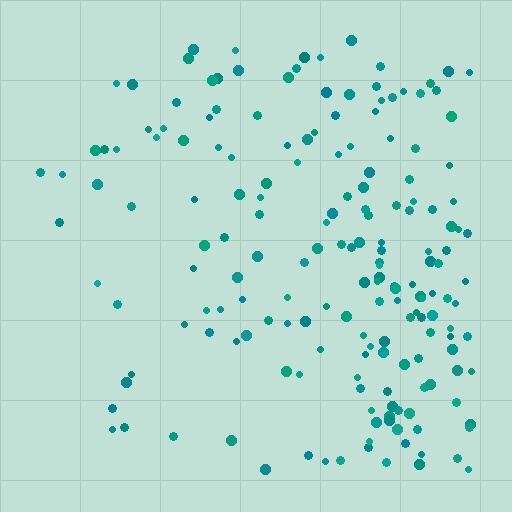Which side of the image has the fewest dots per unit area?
The left.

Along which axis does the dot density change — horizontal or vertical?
Horizontal.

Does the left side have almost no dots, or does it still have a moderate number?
Still a moderate number, just noticeably fewer than the right.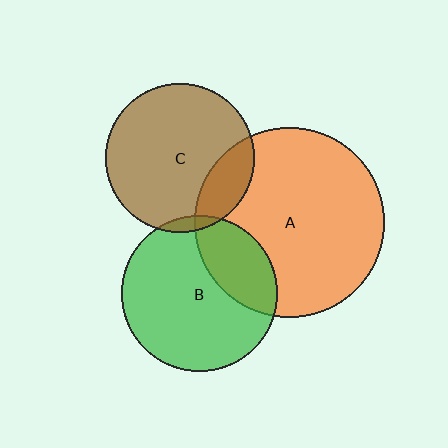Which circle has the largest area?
Circle A (orange).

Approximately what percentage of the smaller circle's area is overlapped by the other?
Approximately 20%.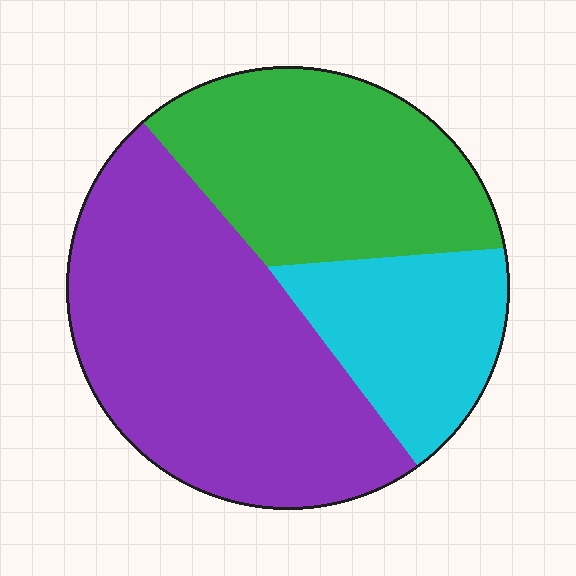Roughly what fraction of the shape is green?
Green covers 32% of the shape.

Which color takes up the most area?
Purple, at roughly 50%.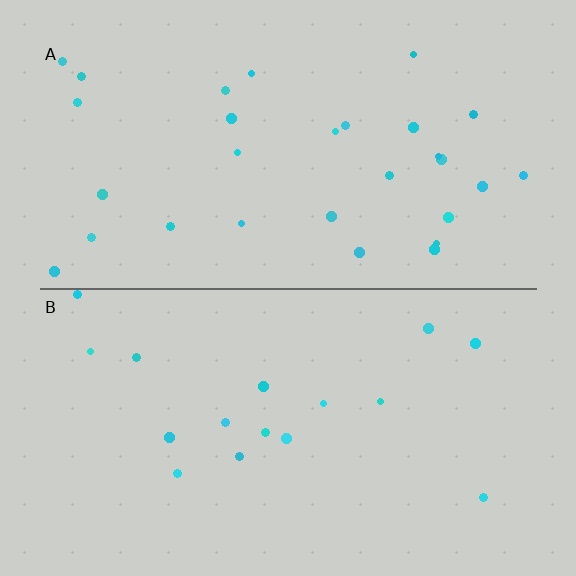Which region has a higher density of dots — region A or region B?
A (the top).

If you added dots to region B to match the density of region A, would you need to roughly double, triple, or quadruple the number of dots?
Approximately double.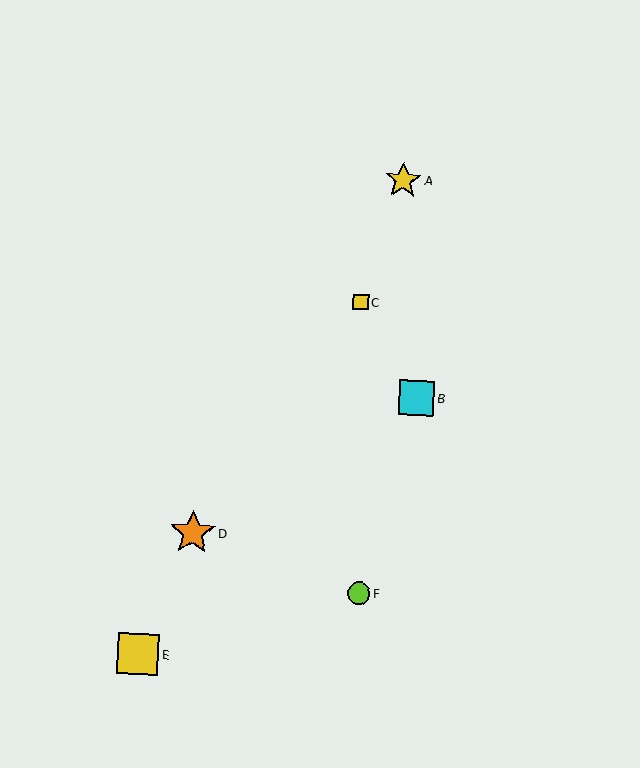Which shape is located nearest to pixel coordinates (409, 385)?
The cyan square (labeled B) at (416, 398) is nearest to that location.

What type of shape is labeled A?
Shape A is a yellow star.